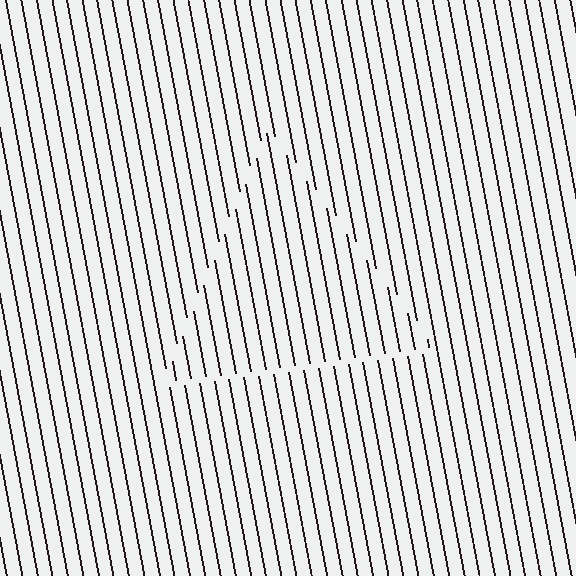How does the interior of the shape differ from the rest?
The interior of the shape contains the same grating, shifted by half a period — the contour is defined by the phase discontinuity where line-ends from the inner and outer gratings abut.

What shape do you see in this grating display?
An illusory triangle. The interior of the shape contains the same grating, shifted by half a period — the contour is defined by the phase discontinuity where line-ends from the inner and outer gratings abut.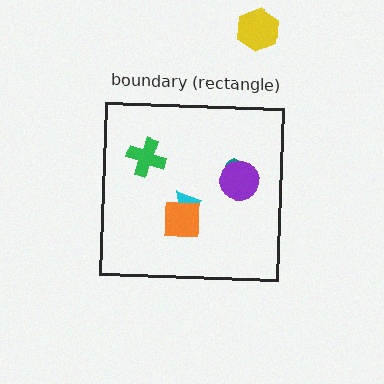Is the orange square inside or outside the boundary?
Inside.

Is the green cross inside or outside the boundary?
Inside.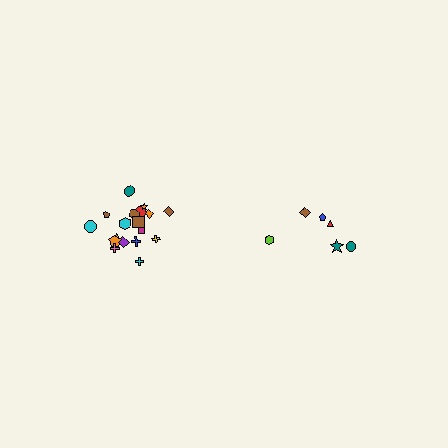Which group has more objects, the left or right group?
The left group.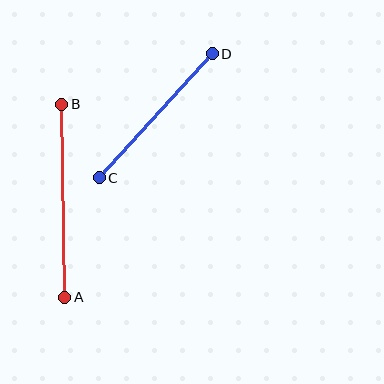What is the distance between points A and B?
The distance is approximately 193 pixels.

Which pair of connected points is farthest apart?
Points A and B are farthest apart.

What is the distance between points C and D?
The distance is approximately 168 pixels.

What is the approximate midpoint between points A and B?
The midpoint is at approximately (63, 201) pixels.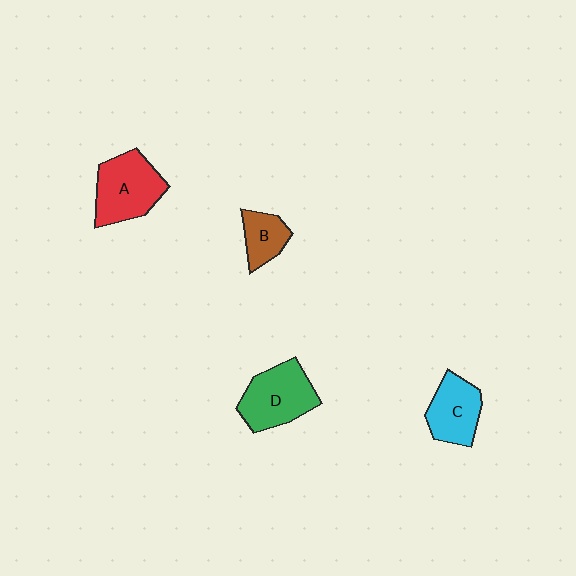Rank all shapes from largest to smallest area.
From largest to smallest: A (red), D (green), C (cyan), B (brown).